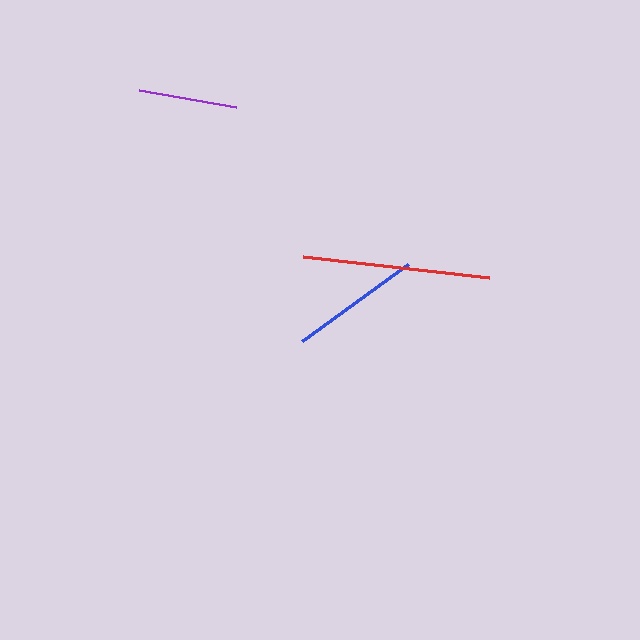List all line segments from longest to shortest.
From longest to shortest: red, blue, purple.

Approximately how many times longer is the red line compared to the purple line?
The red line is approximately 1.9 times the length of the purple line.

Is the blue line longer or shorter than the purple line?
The blue line is longer than the purple line.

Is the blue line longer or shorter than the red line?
The red line is longer than the blue line.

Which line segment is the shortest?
The purple line is the shortest at approximately 98 pixels.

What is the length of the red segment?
The red segment is approximately 188 pixels long.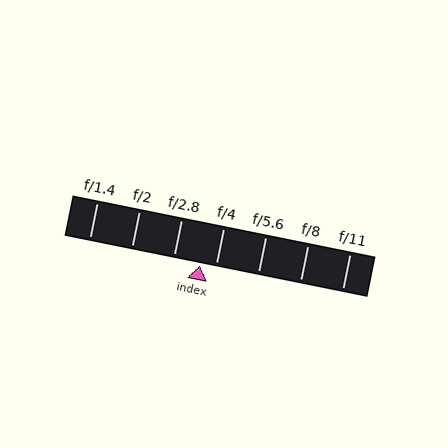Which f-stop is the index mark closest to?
The index mark is closest to f/4.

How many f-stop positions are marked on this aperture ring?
There are 7 f-stop positions marked.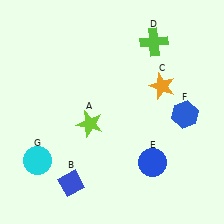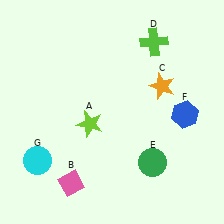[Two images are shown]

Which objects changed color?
B changed from blue to pink. E changed from blue to green.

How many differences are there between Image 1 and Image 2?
There are 2 differences between the two images.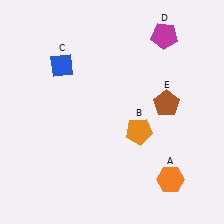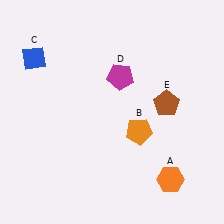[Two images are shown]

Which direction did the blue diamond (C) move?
The blue diamond (C) moved left.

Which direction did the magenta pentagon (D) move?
The magenta pentagon (D) moved left.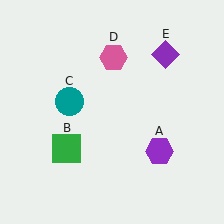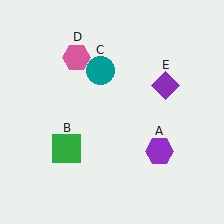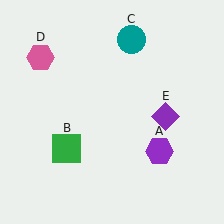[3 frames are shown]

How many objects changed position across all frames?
3 objects changed position: teal circle (object C), pink hexagon (object D), purple diamond (object E).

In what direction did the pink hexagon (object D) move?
The pink hexagon (object D) moved left.